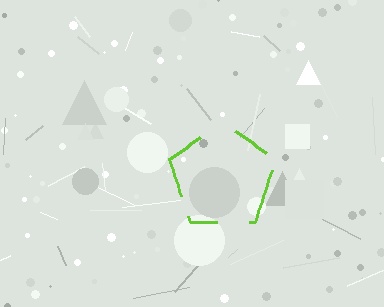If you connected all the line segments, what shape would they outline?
They would outline a pentagon.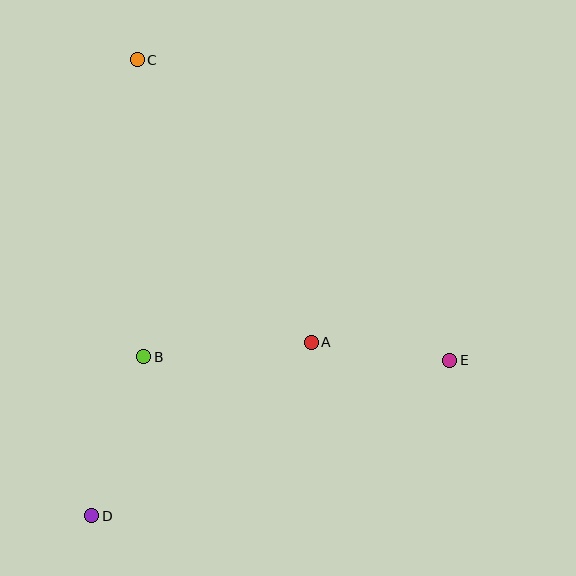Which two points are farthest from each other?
Points C and D are farthest from each other.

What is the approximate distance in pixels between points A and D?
The distance between A and D is approximately 280 pixels.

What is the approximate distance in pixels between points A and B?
The distance between A and B is approximately 168 pixels.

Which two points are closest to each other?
Points A and E are closest to each other.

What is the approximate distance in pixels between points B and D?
The distance between B and D is approximately 167 pixels.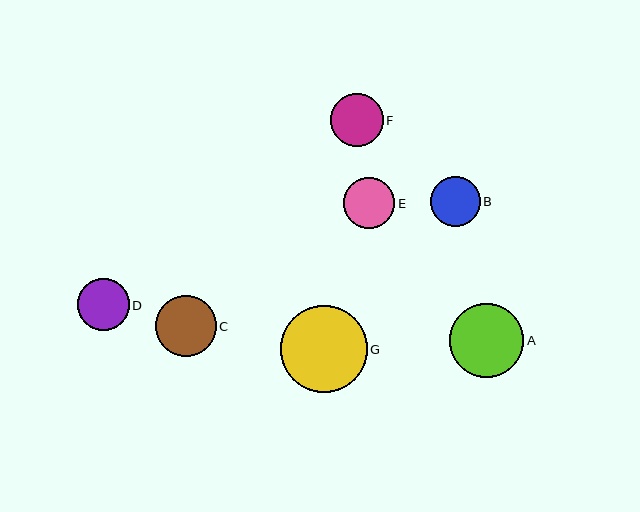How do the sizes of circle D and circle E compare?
Circle D and circle E are approximately the same size.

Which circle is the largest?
Circle G is the largest with a size of approximately 87 pixels.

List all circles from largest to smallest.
From largest to smallest: G, A, C, F, D, E, B.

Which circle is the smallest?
Circle B is the smallest with a size of approximately 50 pixels.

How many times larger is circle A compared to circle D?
Circle A is approximately 1.4 times the size of circle D.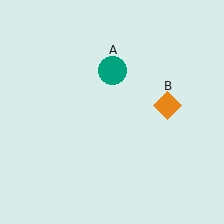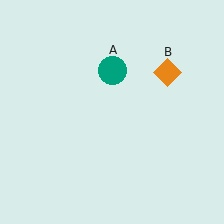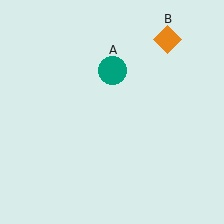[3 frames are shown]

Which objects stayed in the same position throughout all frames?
Teal circle (object A) remained stationary.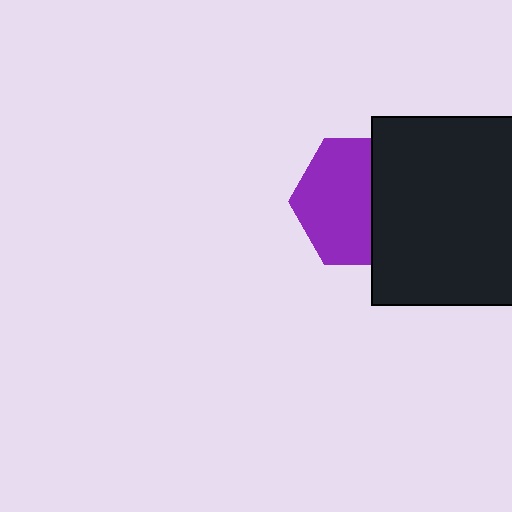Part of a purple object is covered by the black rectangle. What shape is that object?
It is a hexagon.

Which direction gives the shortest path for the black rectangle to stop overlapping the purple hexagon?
Moving right gives the shortest separation.